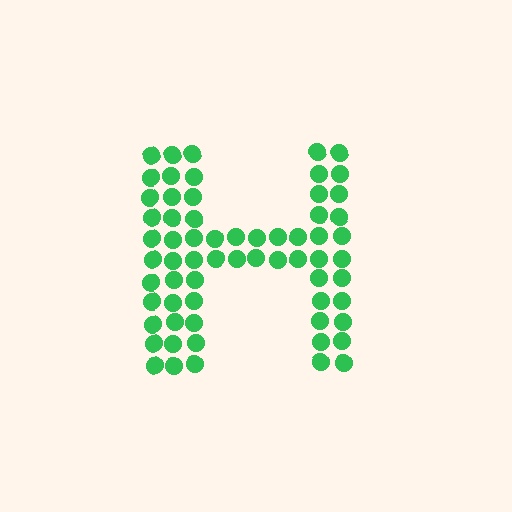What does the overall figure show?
The overall figure shows the letter H.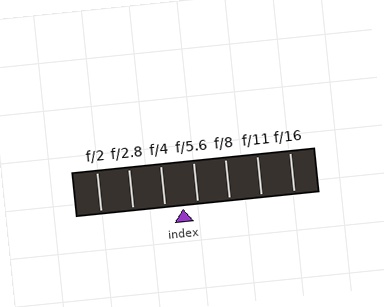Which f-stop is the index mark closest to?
The index mark is closest to f/5.6.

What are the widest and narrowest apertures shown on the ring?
The widest aperture shown is f/2 and the narrowest is f/16.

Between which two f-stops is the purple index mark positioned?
The index mark is between f/4 and f/5.6.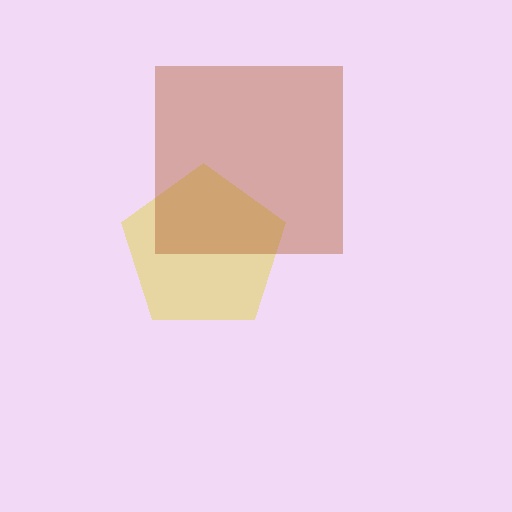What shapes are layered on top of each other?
The layered shapes are: a yellow pentagon, a brown square.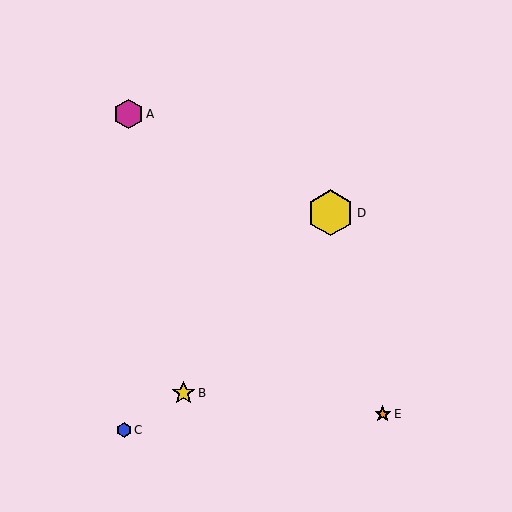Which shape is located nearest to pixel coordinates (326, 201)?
The yellow hexagon (labeled D) at (331, 213) is nearest to that location.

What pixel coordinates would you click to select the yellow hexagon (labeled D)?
Click at (331, 213) to select the yellow hexagon D.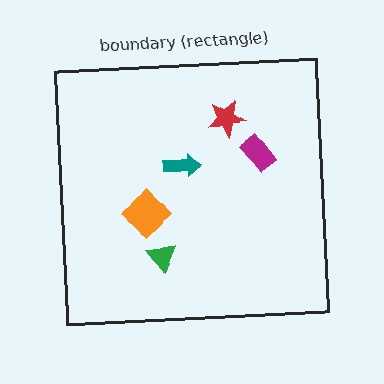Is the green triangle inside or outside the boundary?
Inside.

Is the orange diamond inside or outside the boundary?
Inside.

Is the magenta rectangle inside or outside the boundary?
Inside.